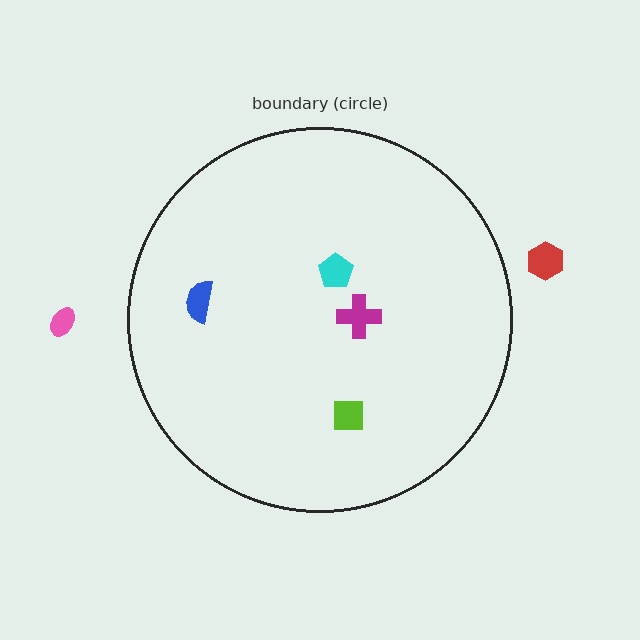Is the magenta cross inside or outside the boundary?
Inside.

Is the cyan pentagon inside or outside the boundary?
Inside.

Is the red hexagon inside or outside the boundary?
Outside.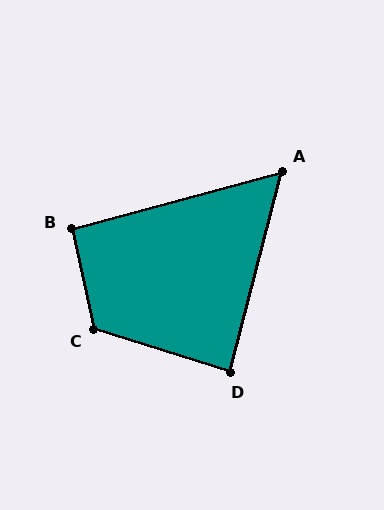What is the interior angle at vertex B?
Approximately 93 degrees (approximately right).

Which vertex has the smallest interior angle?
A, at approximately 60 degrees.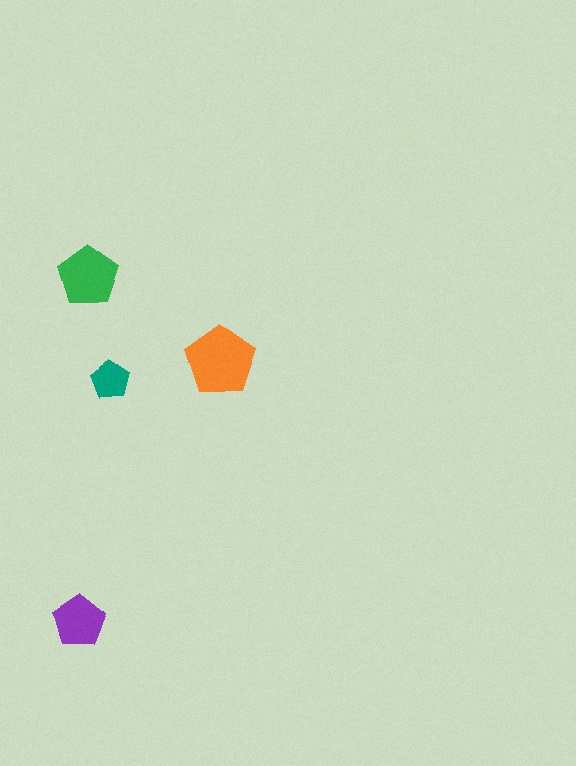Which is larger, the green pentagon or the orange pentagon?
The orange one.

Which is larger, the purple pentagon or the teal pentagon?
The purple one.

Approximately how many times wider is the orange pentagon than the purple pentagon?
About 1.5 times wider.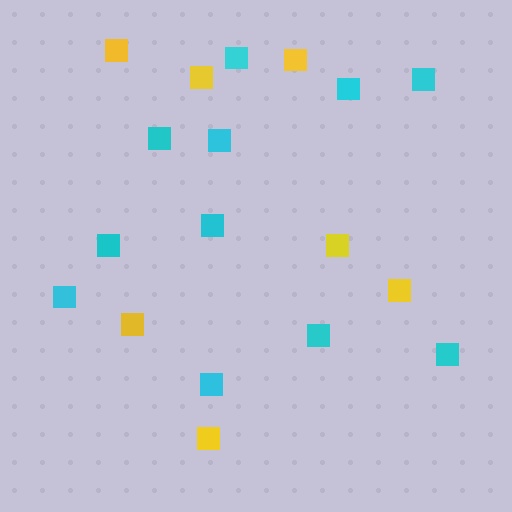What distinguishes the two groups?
There are 2 groups: one group of cyan squares (11) and one group of yellow squares (7).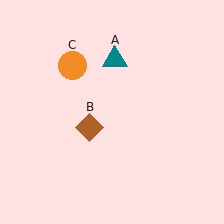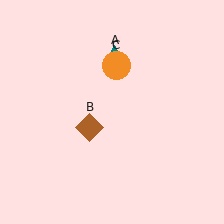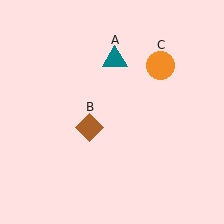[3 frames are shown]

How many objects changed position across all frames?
1 object changed position: orange circle (object C).